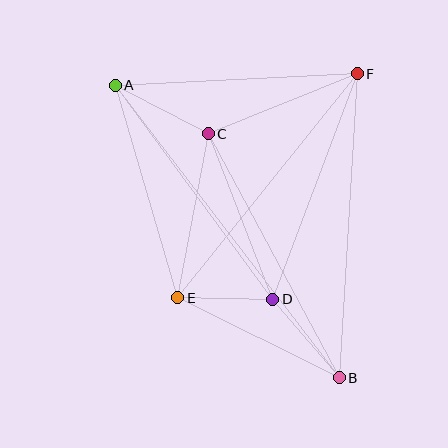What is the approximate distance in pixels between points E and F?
The distance between E and F is approximately 287 pixels.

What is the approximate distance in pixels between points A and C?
The distance between A and C is approximately 105 pixels.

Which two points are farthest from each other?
Points A and B are farthest from each other.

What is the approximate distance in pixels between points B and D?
The distance between B and D is approximately 103 pixels.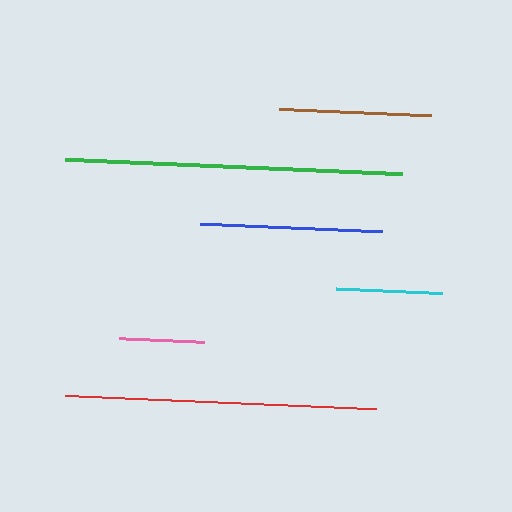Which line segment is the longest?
The green line is the longest at approximately 336 pixels.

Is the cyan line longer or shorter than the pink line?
The cyan line is longer than the pink line.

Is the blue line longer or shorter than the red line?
The red line is longer than the blue line.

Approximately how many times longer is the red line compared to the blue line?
The red line is approximately 1.7 times the length of the blue line.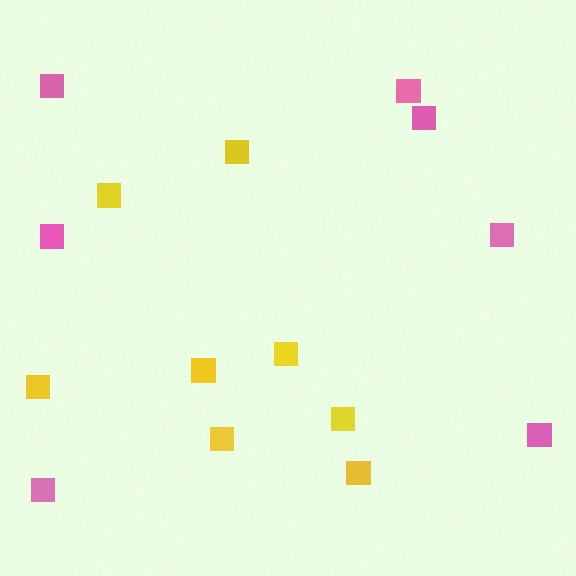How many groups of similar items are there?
There are 2 groups: one group of pink squares (7) and one group of yellow squares (8).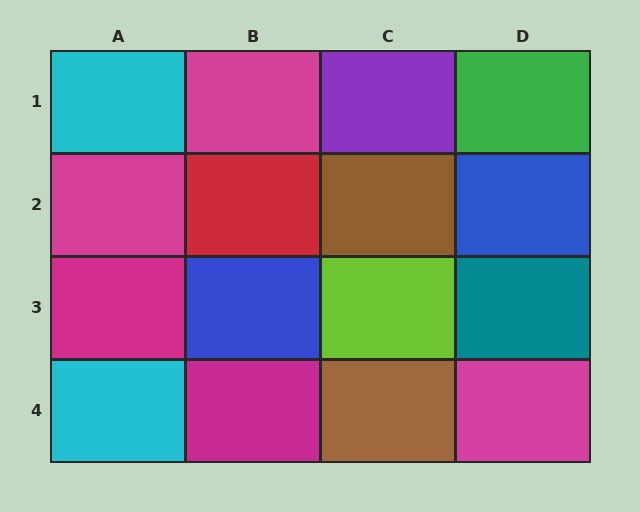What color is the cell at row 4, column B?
Magenta.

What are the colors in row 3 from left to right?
Magenta, blue, lime, teal.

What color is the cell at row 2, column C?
Brown.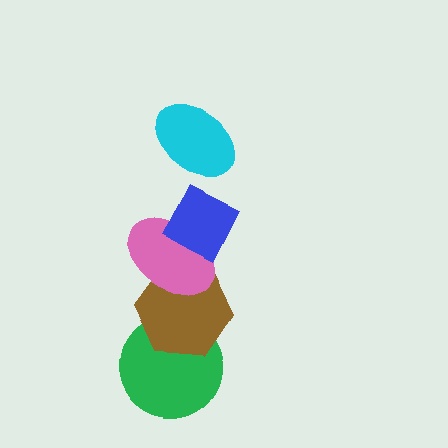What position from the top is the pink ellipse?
The pink ellipse is 3rd from the top.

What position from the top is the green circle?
The green circle is 5th from the top.